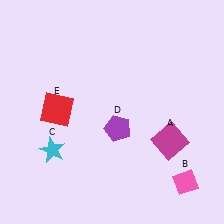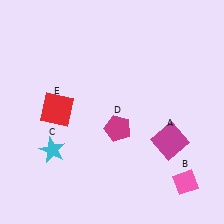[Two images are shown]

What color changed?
The pentagon (D) changed from purple in Image 1 to magenta in Image 2.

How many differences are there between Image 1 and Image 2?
There is 1 difference between the two images.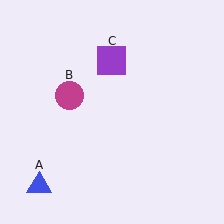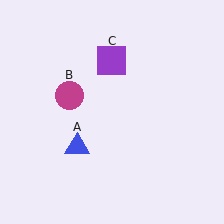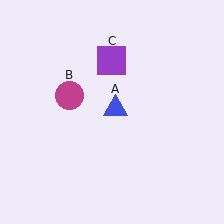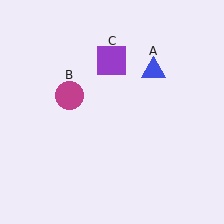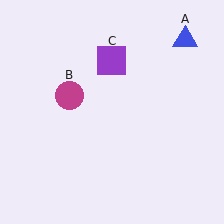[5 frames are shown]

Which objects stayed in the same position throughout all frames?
Magenta circle (object B) and purple square (object C) remained stationary.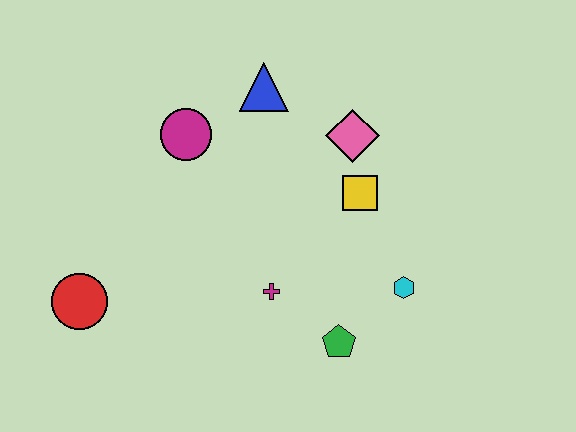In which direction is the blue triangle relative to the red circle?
The blue triangle is above the red circle.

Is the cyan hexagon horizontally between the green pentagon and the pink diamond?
No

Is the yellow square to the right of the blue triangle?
Yes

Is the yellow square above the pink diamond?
No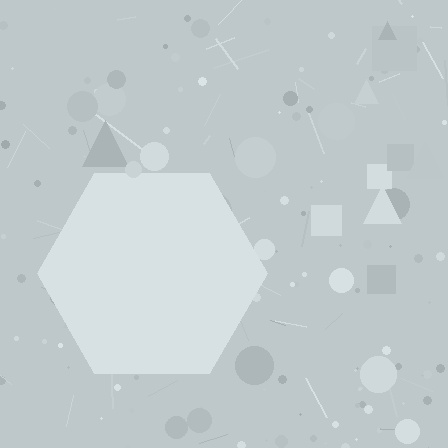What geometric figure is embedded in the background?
A hexagon is embedded in the background.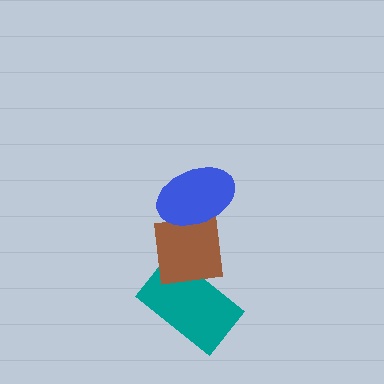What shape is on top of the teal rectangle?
The brown square is on top of the teal rectangle.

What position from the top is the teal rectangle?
The teal rectangle is 3rd from the top.